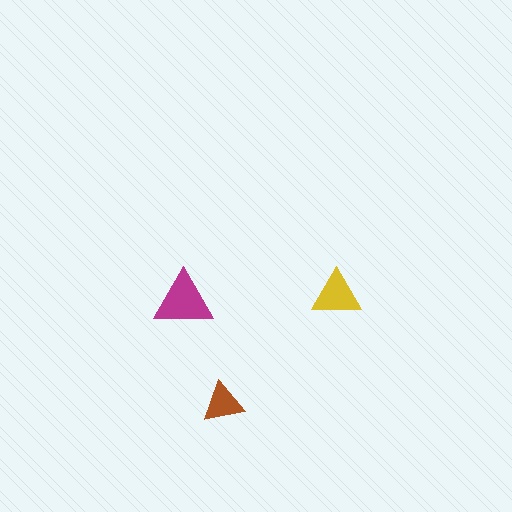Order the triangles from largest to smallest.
the magenta one, the yellow one, the brown one.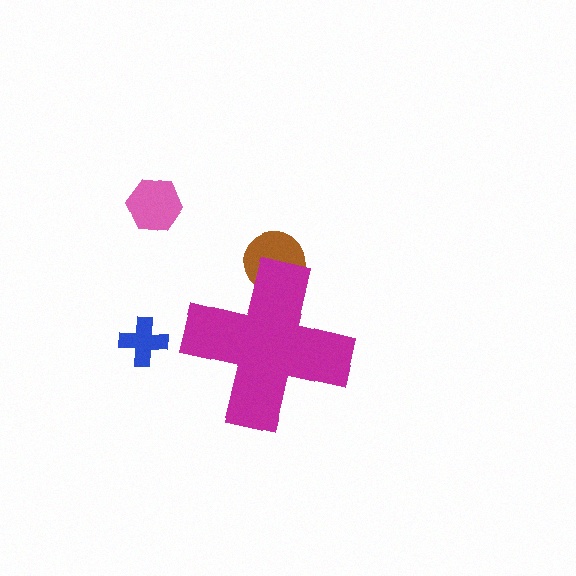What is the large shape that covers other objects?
A magenta cross.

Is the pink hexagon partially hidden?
No, the pink hexagon is fully visible.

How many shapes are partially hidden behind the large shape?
1 shape is partially hidden.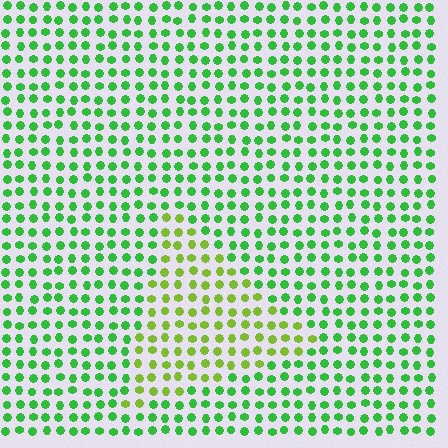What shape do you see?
I see a triangle.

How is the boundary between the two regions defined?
The boundary is defined purely by a slight shift in hue (about 36 degrees). Spacing, size, and orientation are identical on both sides.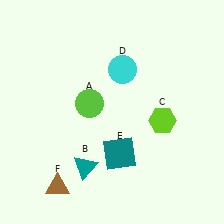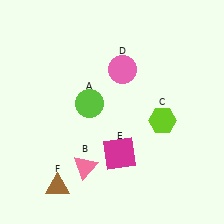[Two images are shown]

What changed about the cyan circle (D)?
In Image 1, D is cyan. In Image 2, it changed to pink.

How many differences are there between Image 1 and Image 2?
There are 3 differences between the two images.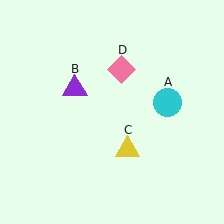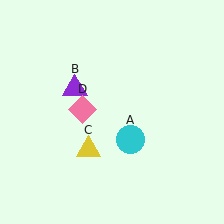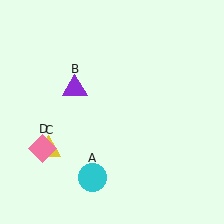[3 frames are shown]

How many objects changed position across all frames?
3 objects changed position: cyan circle (object A), yellow triangle (object C), pink diamond (object D).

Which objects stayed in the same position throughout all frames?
Purple triangle (object B) remained stationary.